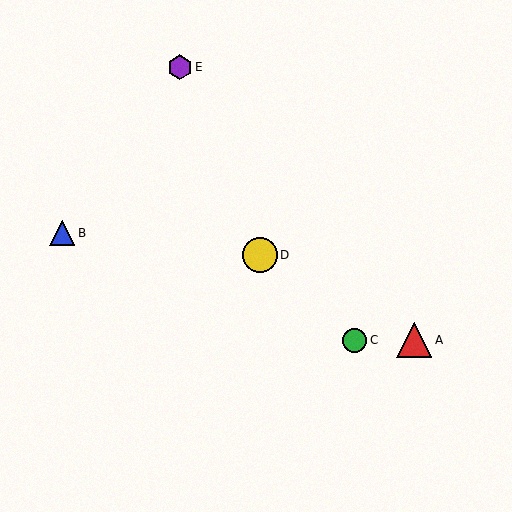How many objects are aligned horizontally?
2 objects (A, C) are aligned horizontally.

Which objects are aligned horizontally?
Objects A, C are aligned horizontally.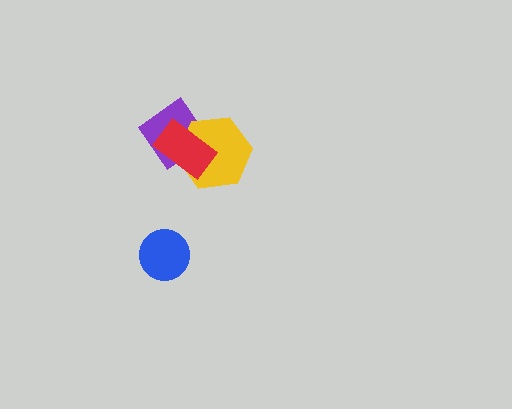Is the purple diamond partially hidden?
Yes, it is partially covered by another shape.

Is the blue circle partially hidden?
No, no other shape covers it.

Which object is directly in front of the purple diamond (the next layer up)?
The yellow hexagon is directly in front of the purple diamond.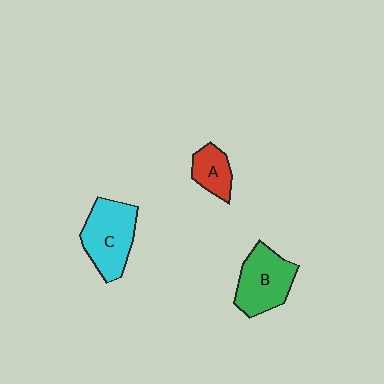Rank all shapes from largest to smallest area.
From largest to smallest: C (cyan), B (green), A (red).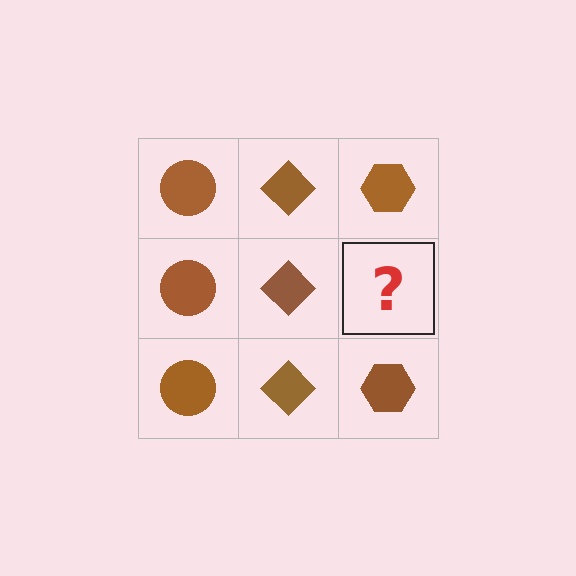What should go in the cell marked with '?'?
The missing cell should contain a brown hexagon.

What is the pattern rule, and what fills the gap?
The rule is that each column has a consistent shape. The gap should be filled with a brown hexagon.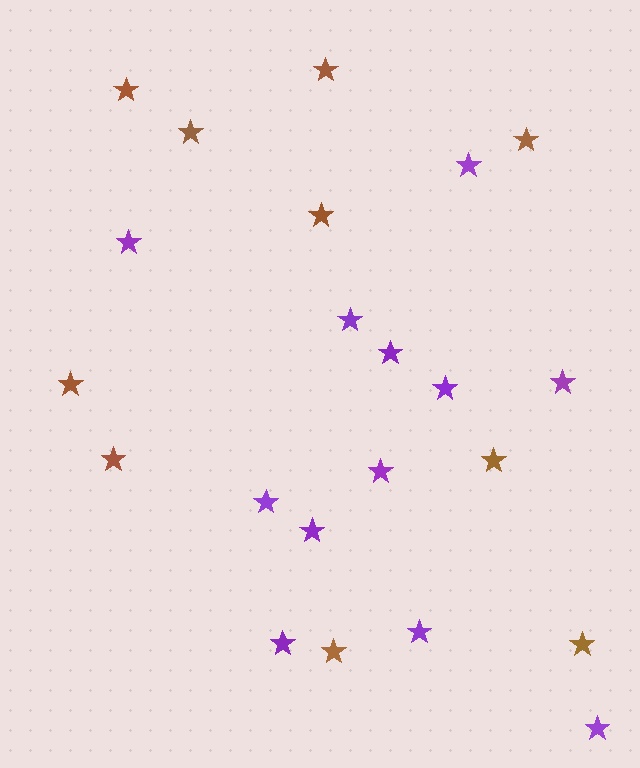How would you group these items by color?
There are 2 groups: one group of brown stars (10) and one group of purple stars (12).